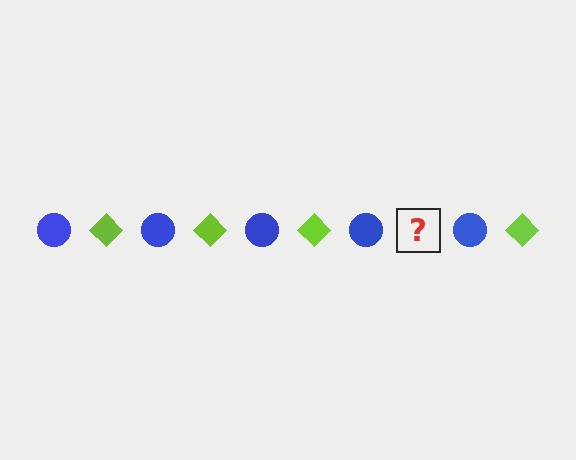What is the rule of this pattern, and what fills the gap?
The rule is that the pattern alternates between blue circle and lime diamond. The gap should be filled with a lime diamond.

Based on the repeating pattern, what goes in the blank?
The blank should be a lime diamond.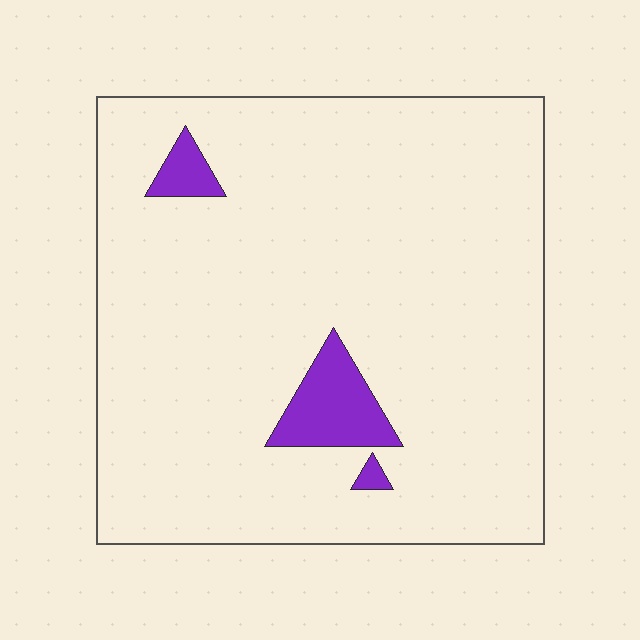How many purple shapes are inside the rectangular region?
3.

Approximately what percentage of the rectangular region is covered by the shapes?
Approximately 5%.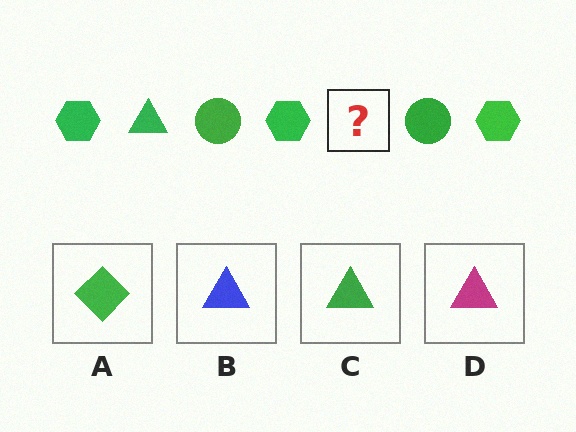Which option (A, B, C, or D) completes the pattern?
C.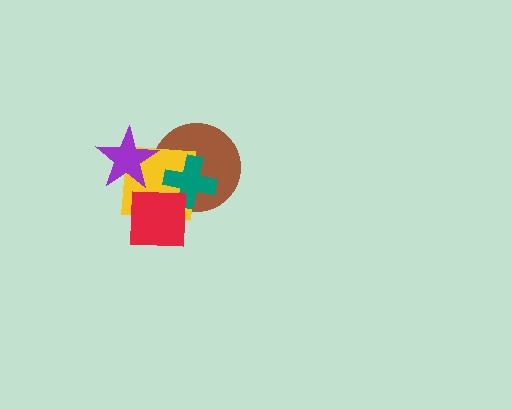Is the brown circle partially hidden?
Yes, it is partially covered by another shape.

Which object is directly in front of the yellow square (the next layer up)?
The purple star is directly in front of the yellow square.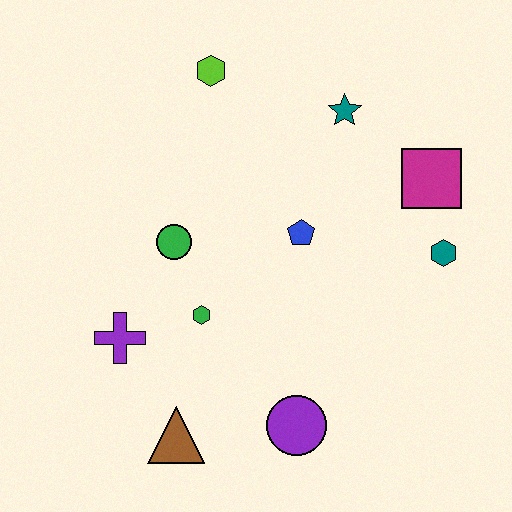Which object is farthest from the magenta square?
The brown triangle is farthest from the magenta square.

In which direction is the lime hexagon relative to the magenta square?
The lime hexagon is to the left of the magenta square.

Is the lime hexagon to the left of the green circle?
No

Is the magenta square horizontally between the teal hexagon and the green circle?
Yes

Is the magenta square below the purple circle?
No